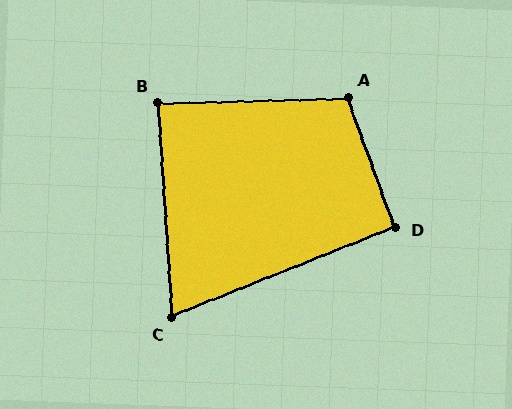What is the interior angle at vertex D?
Approximately 92 degrees (approximately right).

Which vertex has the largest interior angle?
A, at approximately 108 degrees.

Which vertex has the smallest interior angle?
C, at approximately 72 degrees.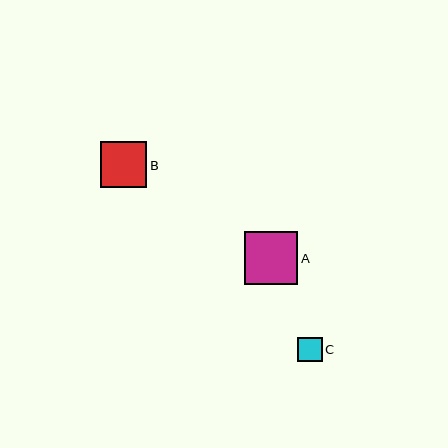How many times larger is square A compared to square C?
Square A is approximately 2.2 times the size of square C.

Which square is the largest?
Square A is the largest with a size of approximately 53 pixels.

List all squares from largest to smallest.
From largest to smallest: A, B, C.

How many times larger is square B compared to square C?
Square B is approximately 1.9 times the size of square C.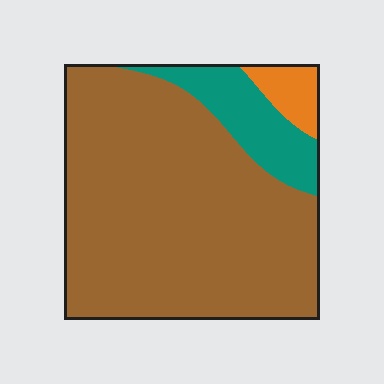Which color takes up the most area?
Brown, at roughly 80%.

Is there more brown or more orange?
Brown.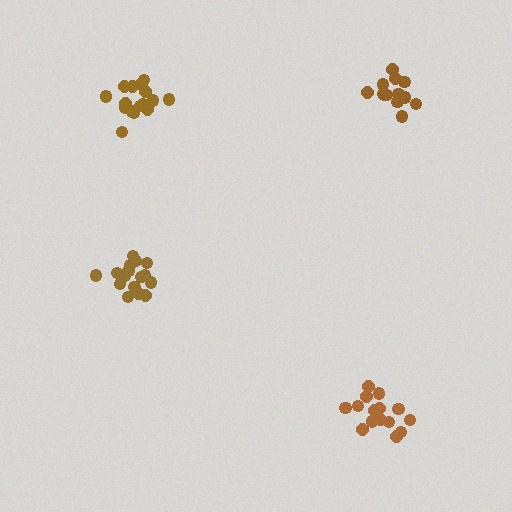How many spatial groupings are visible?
There are 4 spatial groupings.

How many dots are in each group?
Group 1: 15 dots, Group 2: 16 dots, Group 3: 16 dots, Group 4: 14 dots (61 total).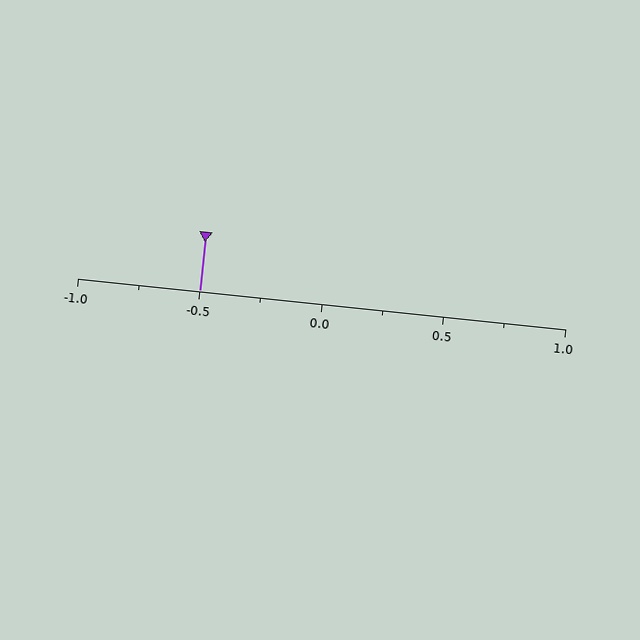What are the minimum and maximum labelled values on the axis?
The axis runs from -1.0 to 1.0.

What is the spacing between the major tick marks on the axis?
The major ticks are spaced 0.5 apart.